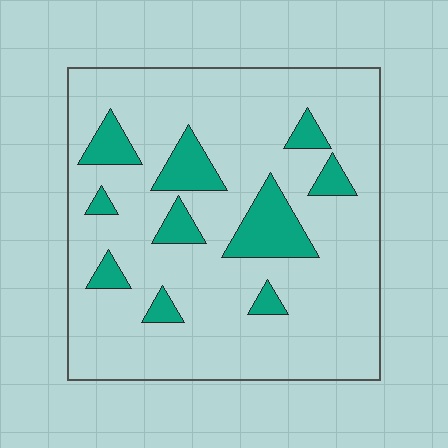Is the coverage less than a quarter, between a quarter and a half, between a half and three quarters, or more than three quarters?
Less than a quarter.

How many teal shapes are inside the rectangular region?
10.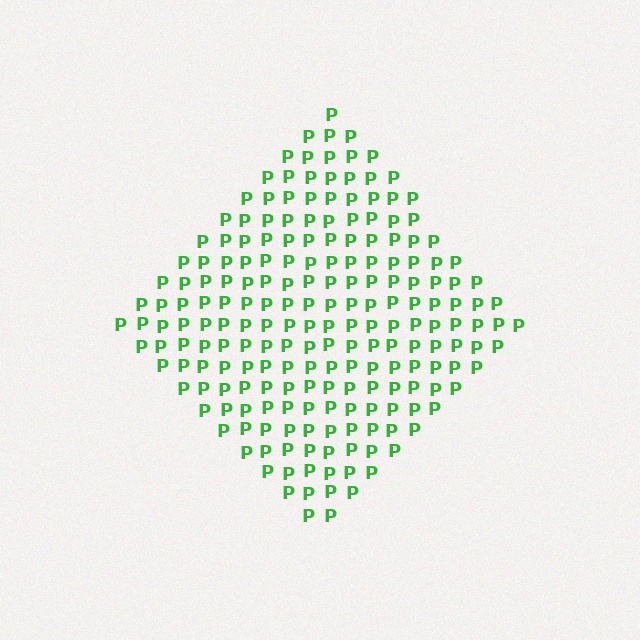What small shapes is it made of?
It is made of small letter P's.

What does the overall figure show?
The overall figure shows a diamond.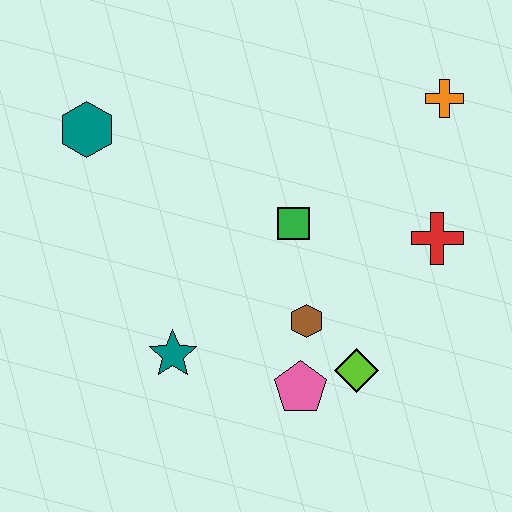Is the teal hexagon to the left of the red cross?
Yes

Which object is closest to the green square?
The brown hexagon is closest to the green square.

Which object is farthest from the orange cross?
The teal star is farthest from the orange cross.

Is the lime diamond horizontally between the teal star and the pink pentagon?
No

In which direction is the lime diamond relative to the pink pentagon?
The lime diamond is to the right of the pink pentagon.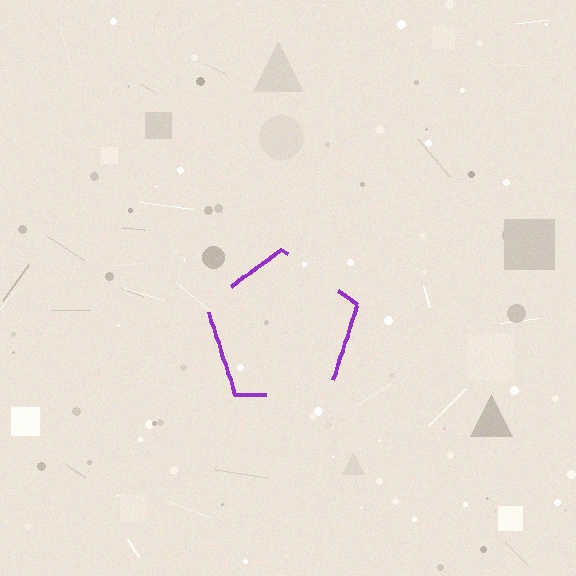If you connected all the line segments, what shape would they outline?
They would outline a pentagon.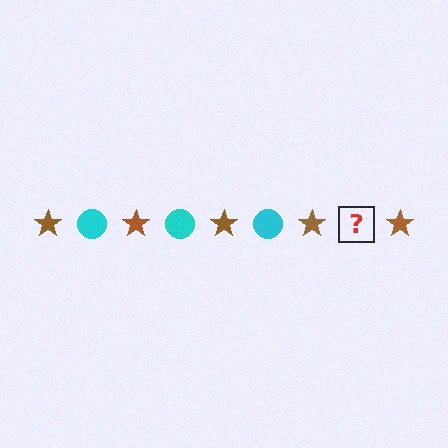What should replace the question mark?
The question mark should be replaced with a cyan circle.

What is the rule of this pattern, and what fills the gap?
The rule is that the pattern alternates between brown star and cyan circle. The gap should be filled with a cyan circle.